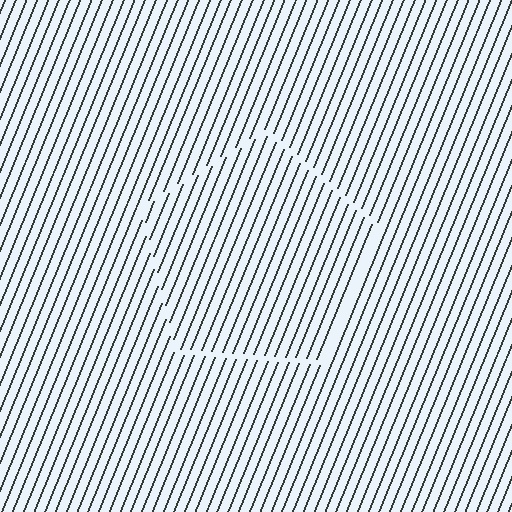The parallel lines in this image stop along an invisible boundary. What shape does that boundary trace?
An illusory pentagon. The interior of the shape contains the same grating, shifted by half a period — the contour is defined by the phase discontinuity where line-ends from the inner and outer gratings abut.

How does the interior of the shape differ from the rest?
The interior of the shape contains the same grating, shifted by half a period — the contour is defined by the phase discontinuity where line-ends from the inner and outer gratings abut.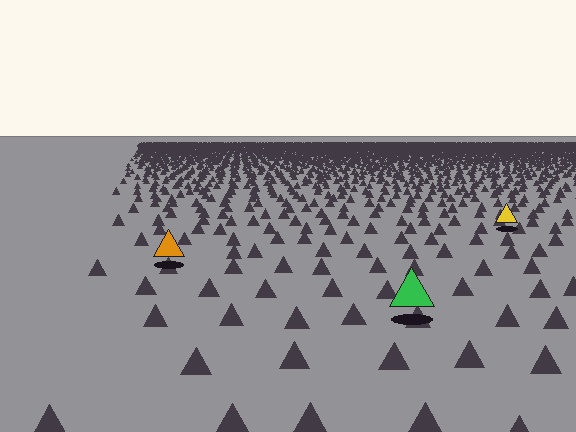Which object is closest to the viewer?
The green triangle is closest. The texture marks near it are larger and more spread out.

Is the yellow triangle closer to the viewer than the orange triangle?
No. The orange triangle is closer — you can tell from the texture gradient: the ground texture is coarser near it.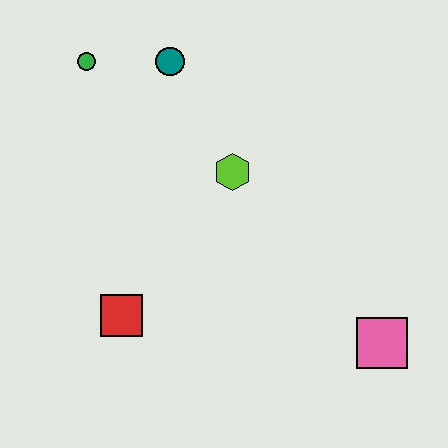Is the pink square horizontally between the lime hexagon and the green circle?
No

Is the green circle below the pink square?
No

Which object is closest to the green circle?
The teal circle is closest to the green circle.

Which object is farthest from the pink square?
The green circle is farthest from the pink square.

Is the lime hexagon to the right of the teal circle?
Yes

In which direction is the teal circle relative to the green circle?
The teal circle is to the right of the green circle.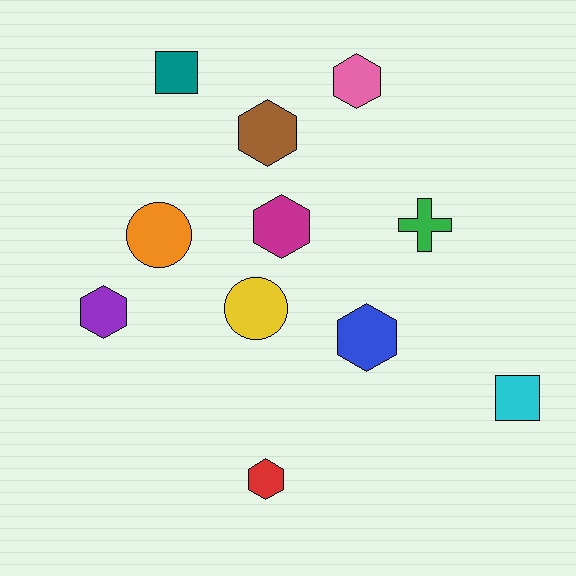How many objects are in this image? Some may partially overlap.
There are 11 objects.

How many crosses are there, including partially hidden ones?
There is 1 cross.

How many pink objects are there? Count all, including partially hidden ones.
There is 1 pink object.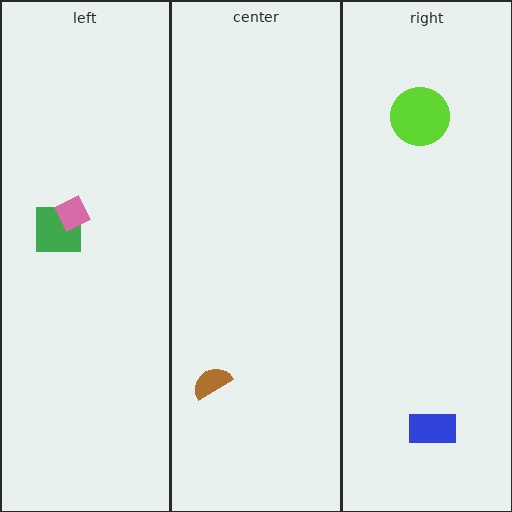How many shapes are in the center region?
1.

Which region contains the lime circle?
The right region.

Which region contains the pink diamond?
The left region.